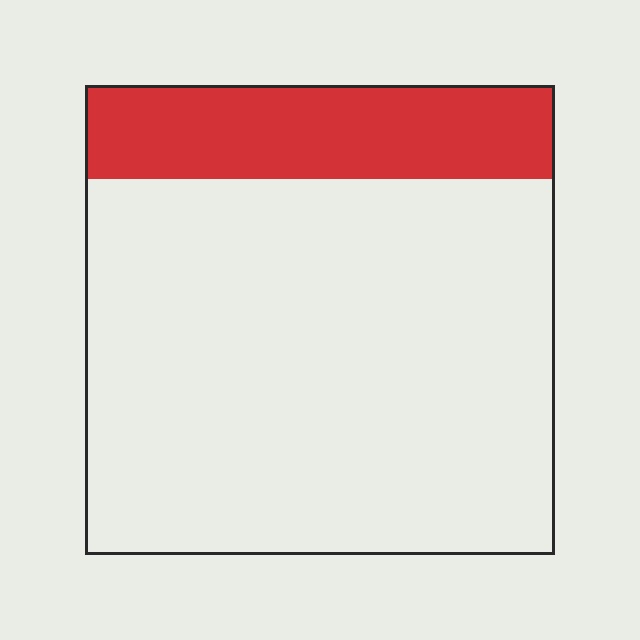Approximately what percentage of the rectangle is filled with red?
Approximately 20%.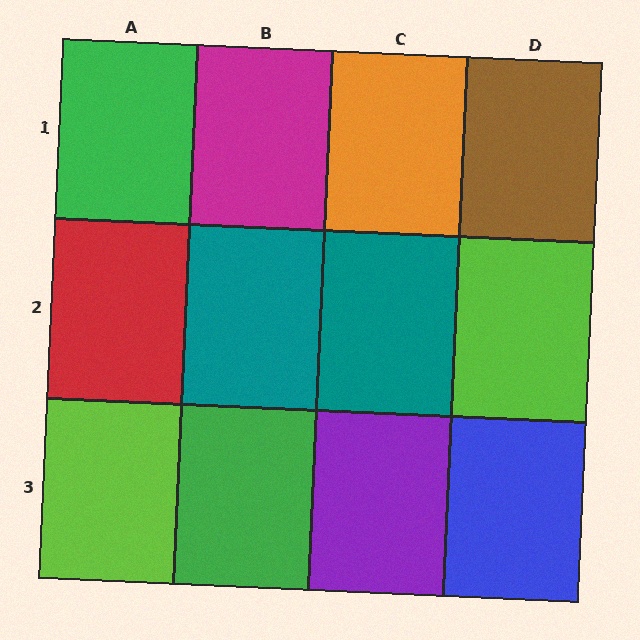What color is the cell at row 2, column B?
Teal.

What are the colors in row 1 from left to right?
Green, magenta, orange, brown.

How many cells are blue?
1 cell is blue.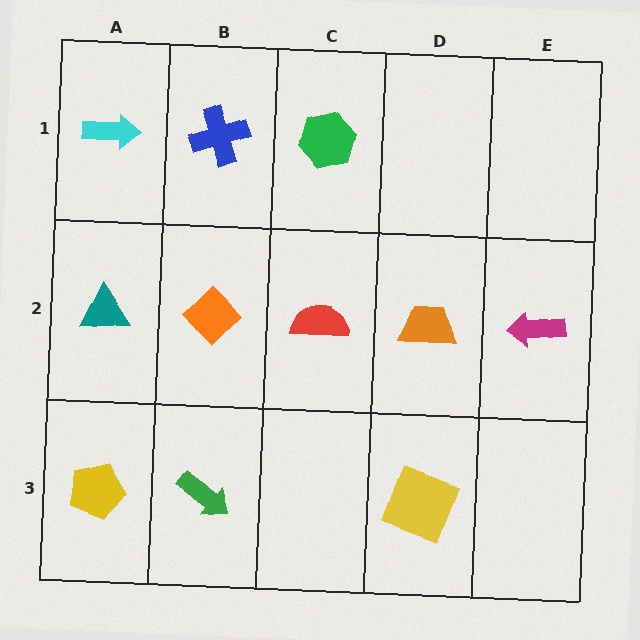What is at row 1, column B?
A blue cross.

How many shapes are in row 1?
3 shapes.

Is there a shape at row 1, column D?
No, that cell is empty.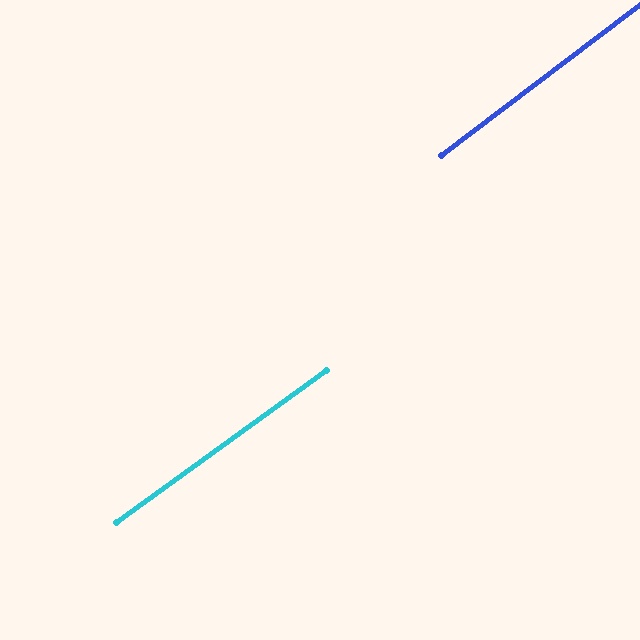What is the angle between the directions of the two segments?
Approximately 1 degree.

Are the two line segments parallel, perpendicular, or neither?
Parallel — their directions differ by only 1.2°.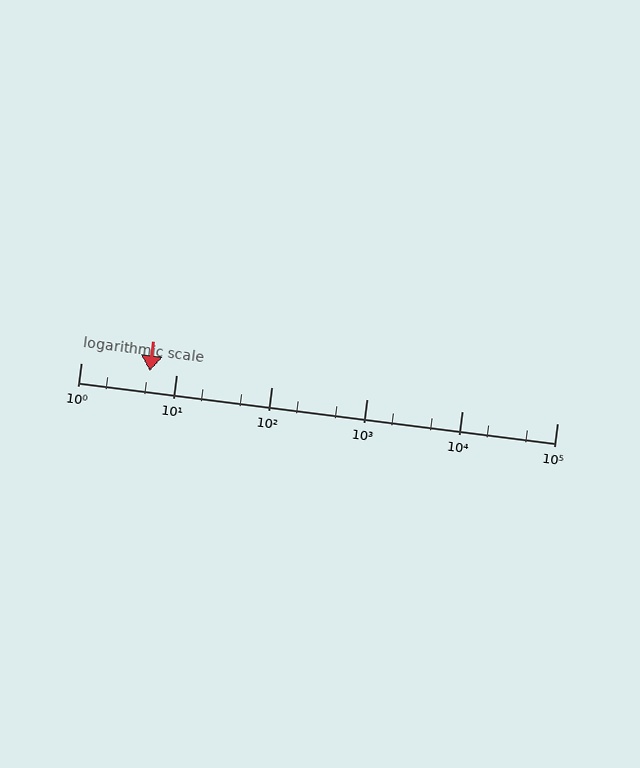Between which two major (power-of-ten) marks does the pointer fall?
The pointer is between 1 and 10.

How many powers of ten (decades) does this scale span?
The scale spans 5 decades, from 1 to 100000.